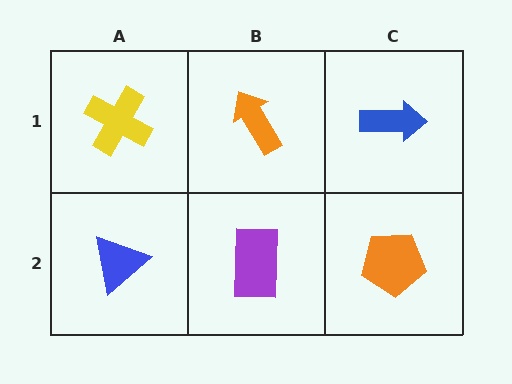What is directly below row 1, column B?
A purple rectangle.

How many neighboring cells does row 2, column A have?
2.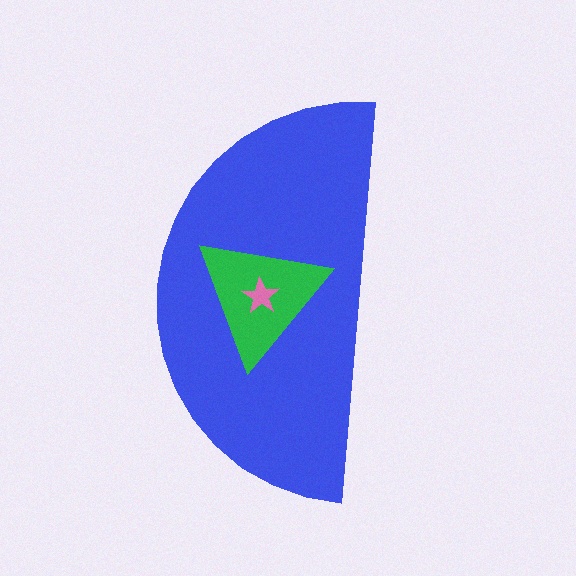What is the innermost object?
The pink star.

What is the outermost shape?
The blue semicircle.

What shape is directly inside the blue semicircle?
The green triangle.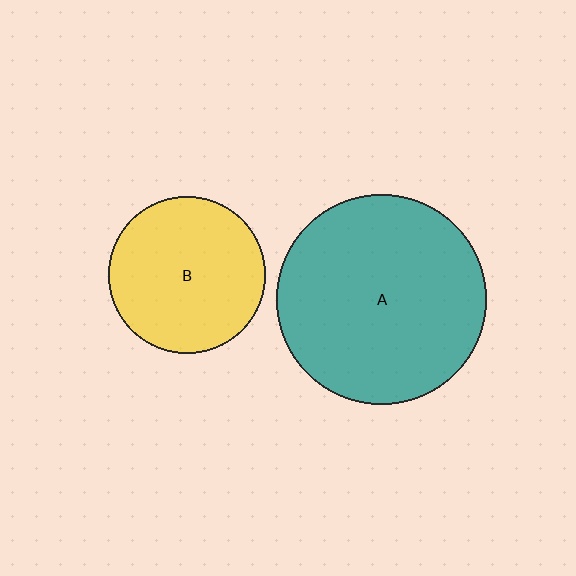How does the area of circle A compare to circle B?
Approximately 1.8 times.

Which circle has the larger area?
Circle A (teal).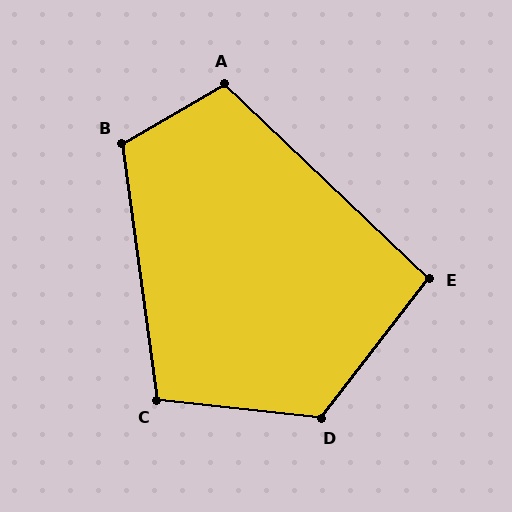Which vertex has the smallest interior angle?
E, at approximately 96 degrees.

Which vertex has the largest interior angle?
D, at approximately 121 degrees.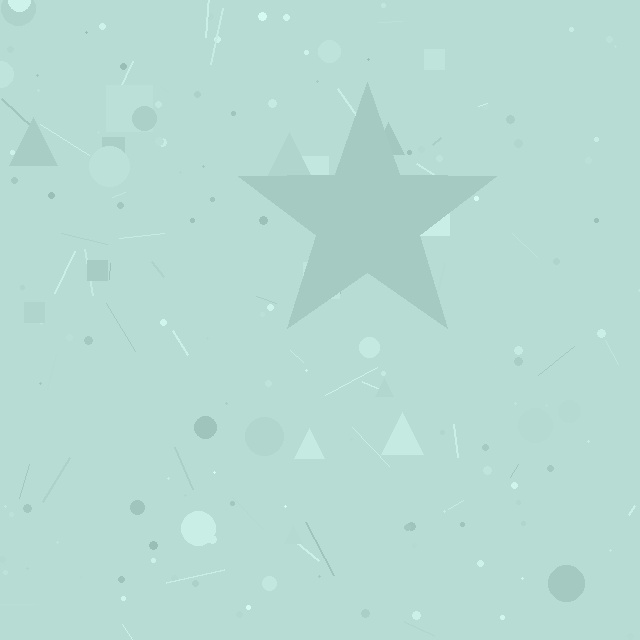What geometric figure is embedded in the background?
A star is embedded in the background.